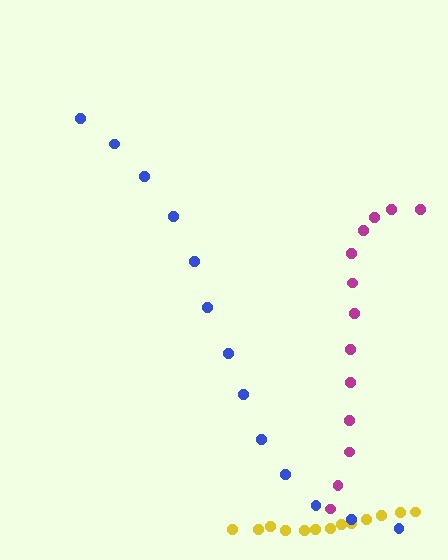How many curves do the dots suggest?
There are 3 distinct paths.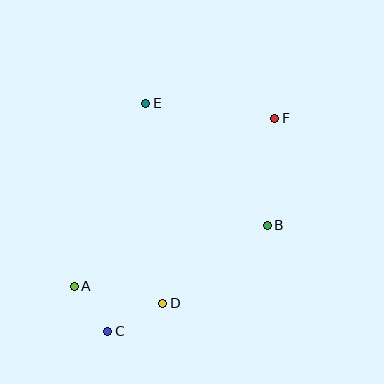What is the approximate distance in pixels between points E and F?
The distance between E and F is approximately 130 pixels.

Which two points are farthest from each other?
Points C and F are farthest from each other.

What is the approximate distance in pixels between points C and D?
The distance between C and D is approximately 62 pixels.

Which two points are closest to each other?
Points A and C are closest to each other.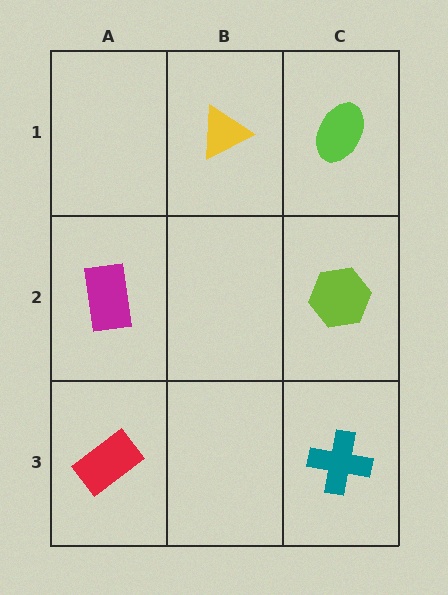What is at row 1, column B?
A yellow triangle.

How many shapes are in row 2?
2 shapes.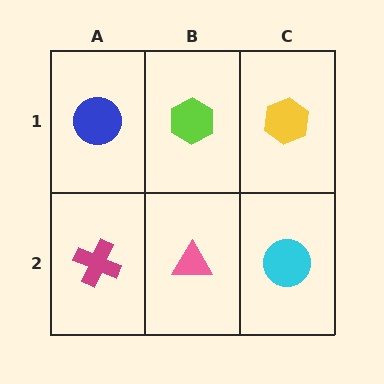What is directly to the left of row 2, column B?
A magenta cross.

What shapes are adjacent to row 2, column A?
A blue circle (row 1, column A), a pink triangle (row 2, column B).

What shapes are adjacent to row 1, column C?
A cyan circle (row 2, column C), a lime hexagon (row 1, column B).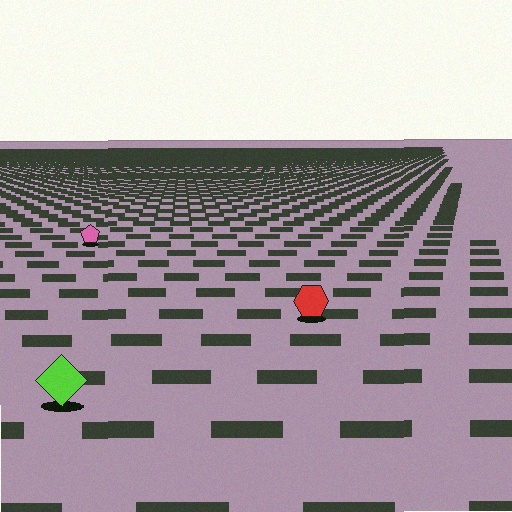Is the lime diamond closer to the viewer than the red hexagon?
Yes. The lime diamond is closer — you can tell from the texture gradient: the ground texture is coarser near it.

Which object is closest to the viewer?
The lime diamond is closest. The texture marks near it are larger and more spread out.